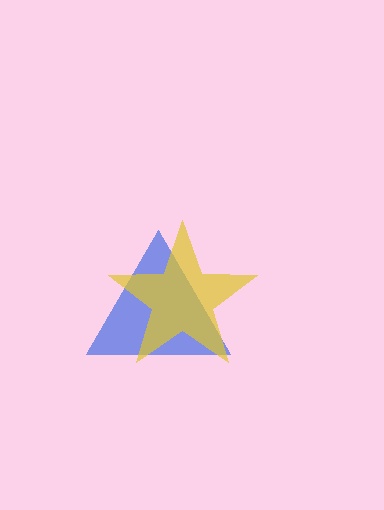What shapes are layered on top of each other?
The layered shapes are: a blue triangle, a yellow star.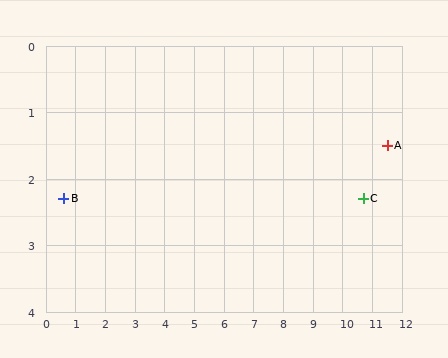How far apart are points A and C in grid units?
Points A and C are about 1.1 grid units apart.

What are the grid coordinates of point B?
Point B is at approximately (0.6, 2.3).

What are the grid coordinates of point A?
Point A is at approximately (11.5, 1.5).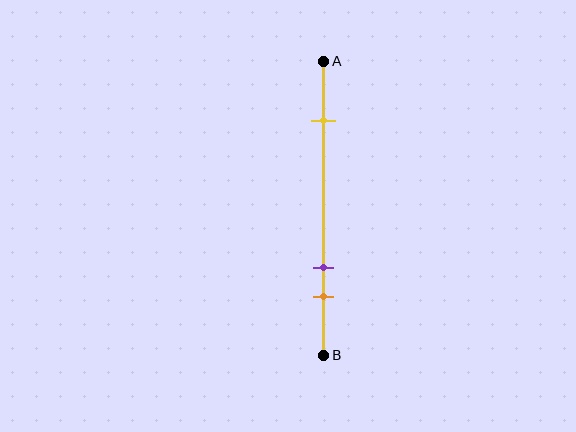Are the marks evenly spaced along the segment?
No, the marks are not evenly spaced.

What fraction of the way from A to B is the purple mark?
The purple mark is approximately 70% (0.7) of the way from A to B.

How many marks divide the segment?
There are 3 marks dividing the segment.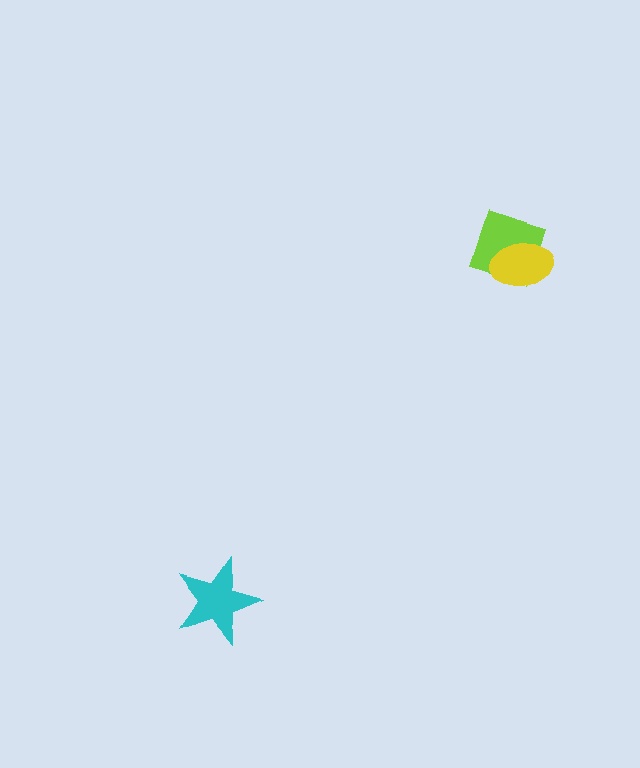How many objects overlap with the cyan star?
0 objects overlap with the cyan star.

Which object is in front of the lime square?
The yellow ellipse is in front of the lime square.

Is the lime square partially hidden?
Yes, it is partially covered by another shape.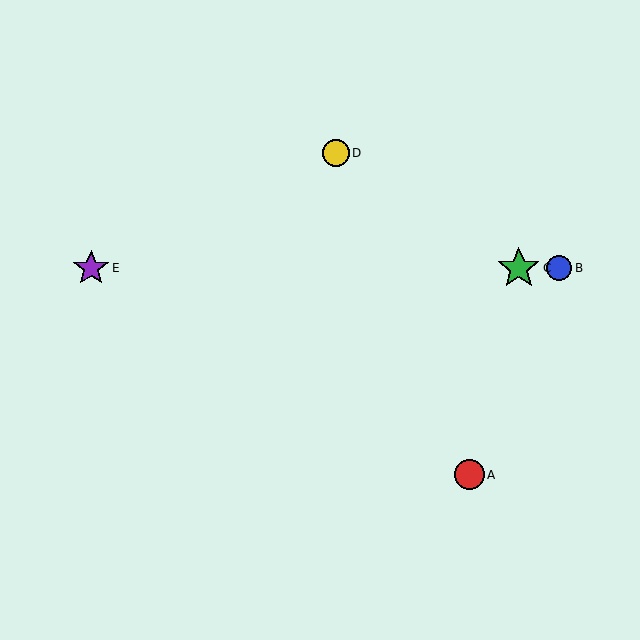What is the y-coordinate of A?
Object A is at y≈475.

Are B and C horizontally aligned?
Yes, both are at y≈268.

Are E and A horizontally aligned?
No, E is at y≈268 and A is at y≈475.